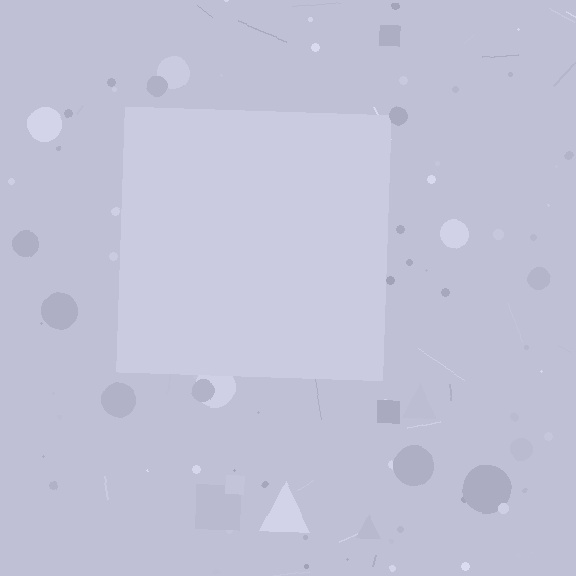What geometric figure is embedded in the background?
A square is embedded in the background.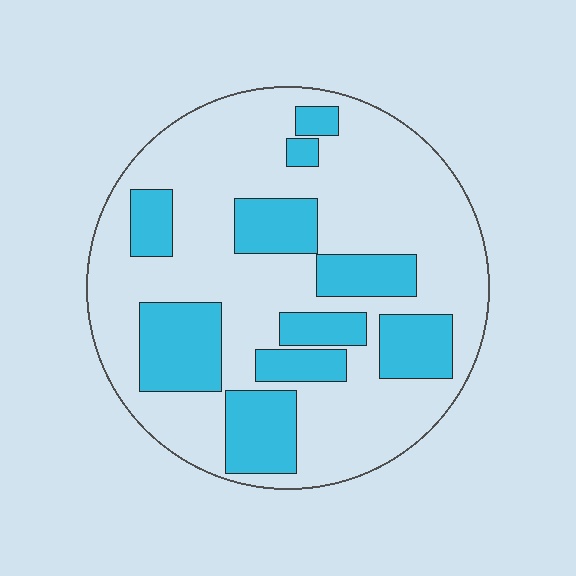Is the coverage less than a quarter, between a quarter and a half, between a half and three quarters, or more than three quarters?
Between a quarter and a half.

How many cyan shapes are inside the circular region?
10.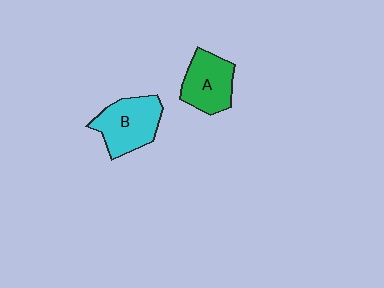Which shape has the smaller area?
Shape A (green).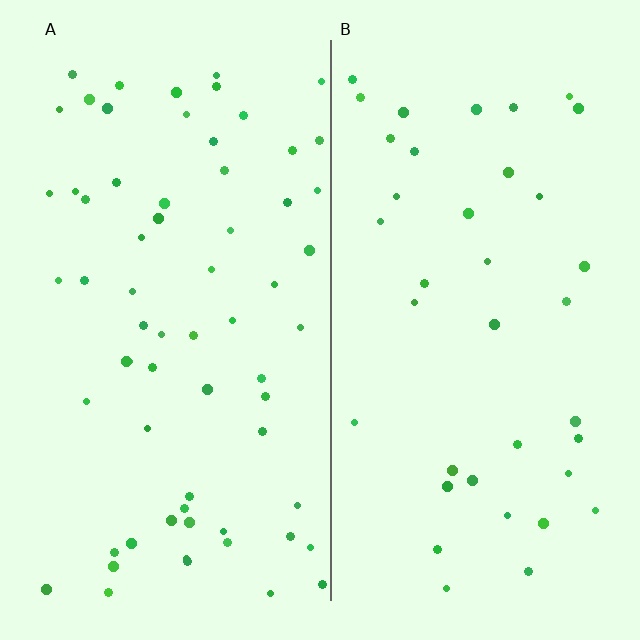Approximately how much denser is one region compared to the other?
Approximately 1.7× — region A over region B.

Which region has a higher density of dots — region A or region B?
A (the left).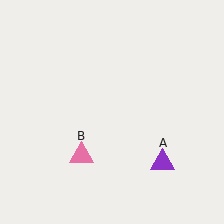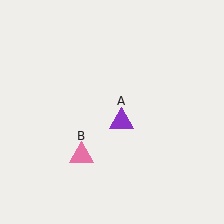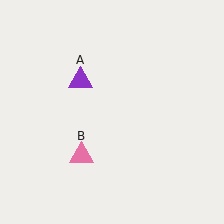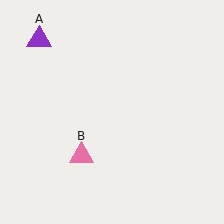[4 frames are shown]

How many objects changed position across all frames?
1 object changed position: purple triangle (object A).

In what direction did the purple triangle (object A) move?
The purple triangle (object A) moved up and to the left.